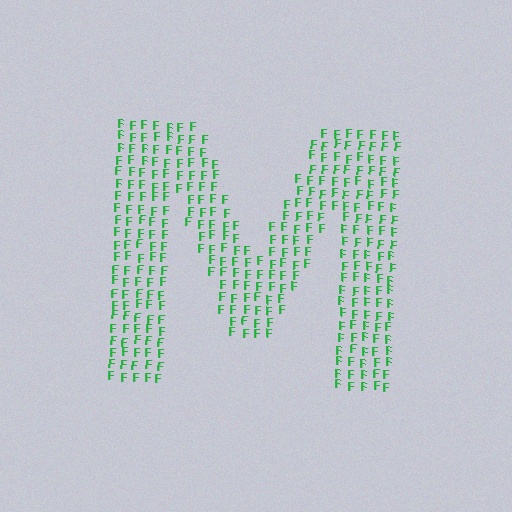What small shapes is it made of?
It is made of small letter F's.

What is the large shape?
The large shape is the letter M.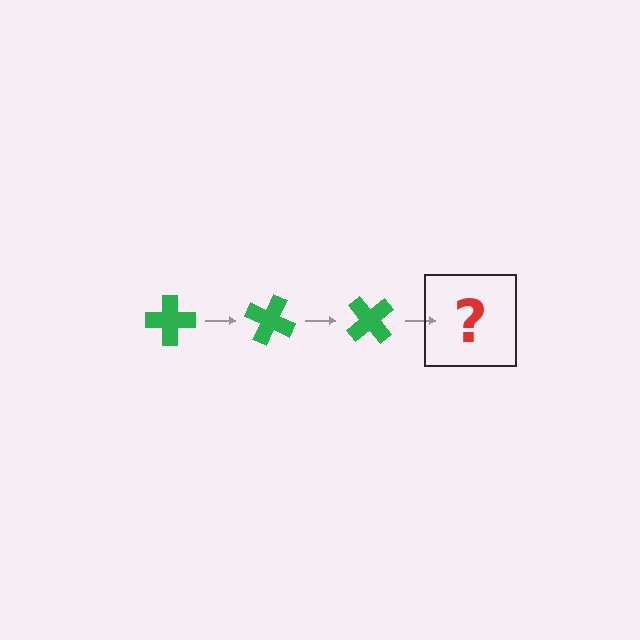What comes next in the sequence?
The next element should be a green cross rotated 75 degrees.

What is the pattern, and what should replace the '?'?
The pattern is that the cross rotates 25 degrees each step. The '?' should be a green cross rotated 75 degrees.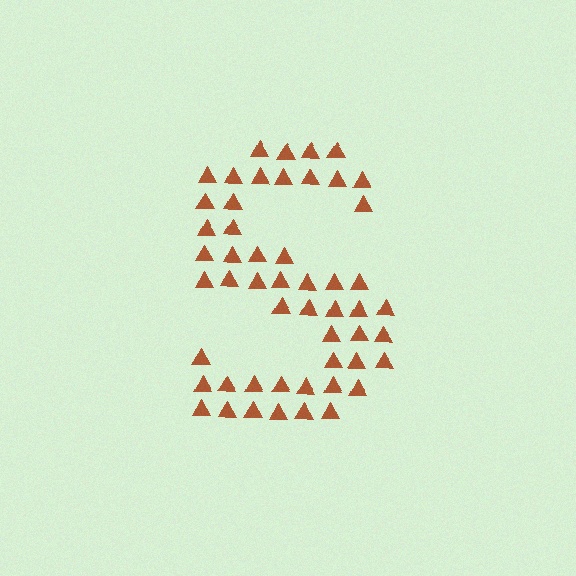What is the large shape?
The large shape is the letter S.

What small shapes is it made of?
It is made of small triangles.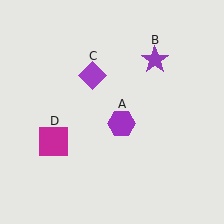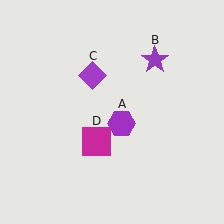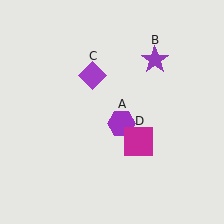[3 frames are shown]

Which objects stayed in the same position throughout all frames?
Purple hexagon (object A) and purple star (object B) and purple diamond (object C) remained stationary.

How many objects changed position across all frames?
1 object changed position: magenta square (object D).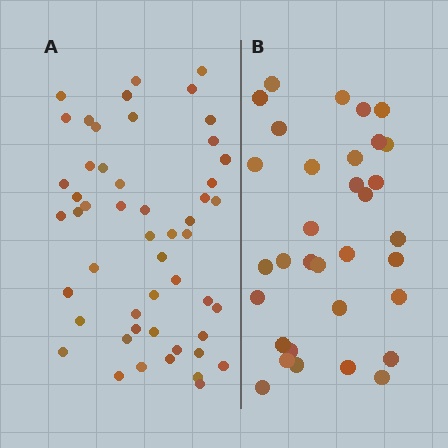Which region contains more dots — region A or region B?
Region A (the left region) has more dots.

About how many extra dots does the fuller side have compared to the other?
Region A has approximately 20 more dots than region B.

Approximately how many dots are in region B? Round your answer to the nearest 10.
About 30 dots. (The exact count is 33, which rounds to 30.)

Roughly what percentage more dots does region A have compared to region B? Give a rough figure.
About 55% more.